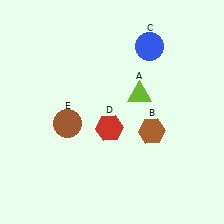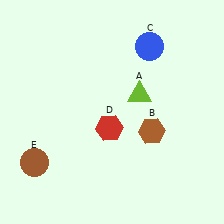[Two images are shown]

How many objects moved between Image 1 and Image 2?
1 object moved between the two images.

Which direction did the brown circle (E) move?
The brown circle (E) moved down.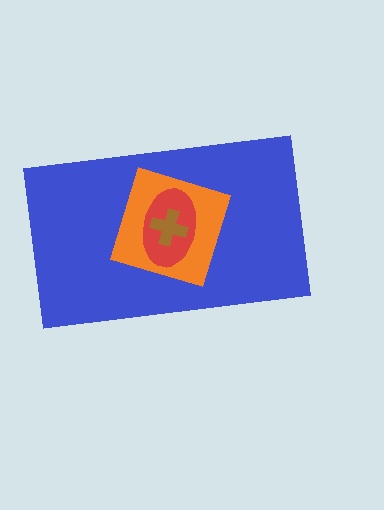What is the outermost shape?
The blue rectangle.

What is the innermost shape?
The brown cross.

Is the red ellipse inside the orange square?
Yes.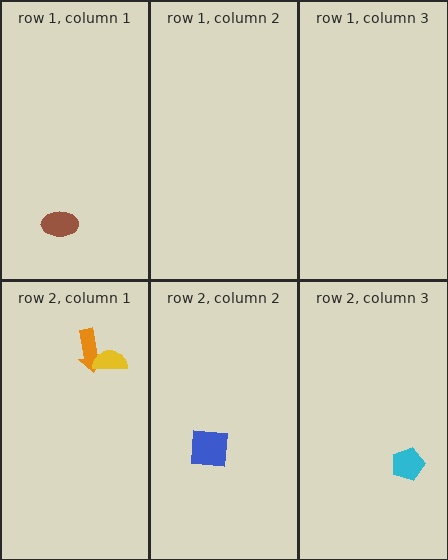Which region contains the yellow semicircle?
The row 2, column 1 region.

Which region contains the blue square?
The row 2, column 2 region.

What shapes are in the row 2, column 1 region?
The orange arrow, the yellow semicircle.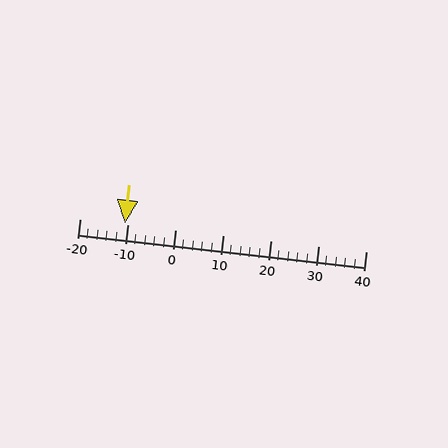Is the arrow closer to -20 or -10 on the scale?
The arrow is closer to -10.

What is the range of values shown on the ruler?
The ruler shows values from -20 to 40.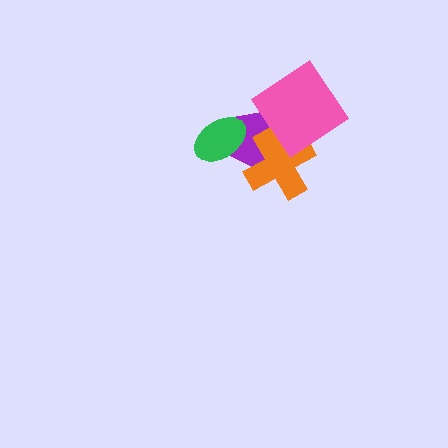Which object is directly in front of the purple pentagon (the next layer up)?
The orange cross is directly in front of the purple pentagon.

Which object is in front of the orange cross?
The pink diamond is in front of the orange cross.